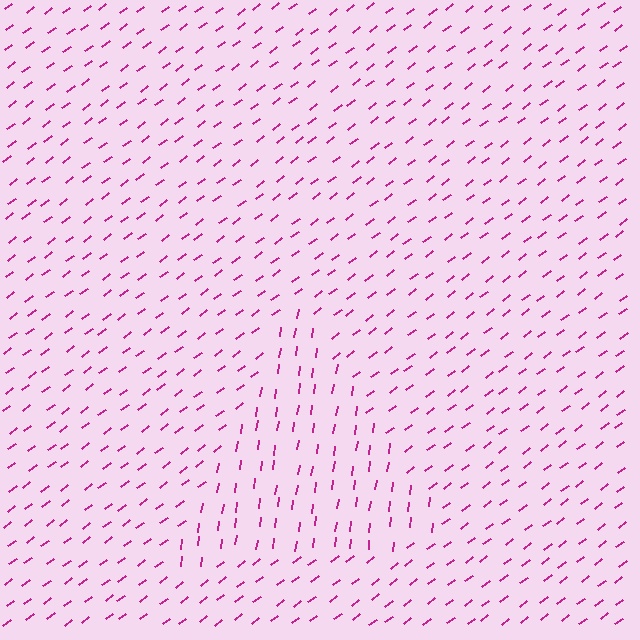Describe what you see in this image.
The image is filled with small magenta line segments. A triangle region in the image has lines oriented differently from the surrounding lines, creating a visible texture boundary.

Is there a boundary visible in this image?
Yes, there is a texture boundary formed by a change in line orientation.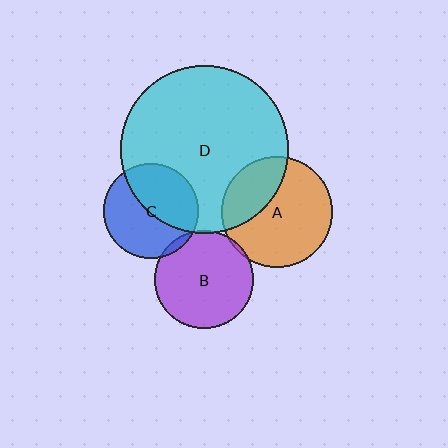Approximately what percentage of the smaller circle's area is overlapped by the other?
Approximately 5%.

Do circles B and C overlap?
Yes.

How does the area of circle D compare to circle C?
Approximately 3.1 times.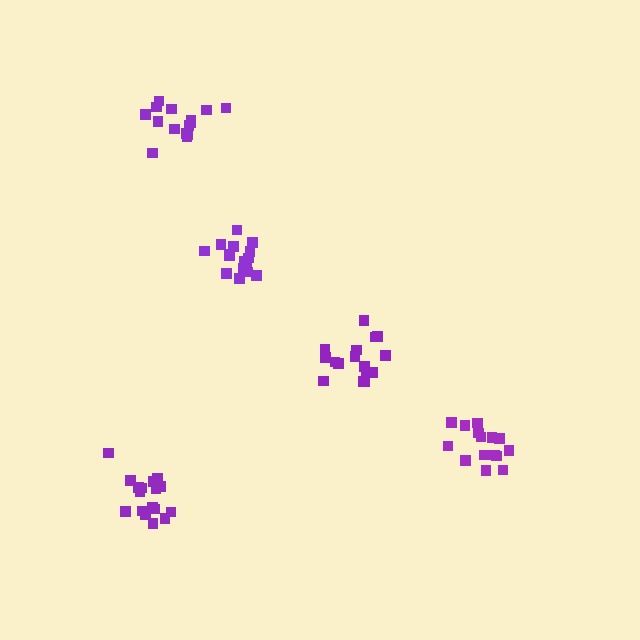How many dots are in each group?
Group 1: 16 dots, Group 2: 16 dots, Group 3: 16 dots, Group 4: 15 dots, Group 5: 17 dots (80 total).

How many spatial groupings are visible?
There are 5 spatial groupings.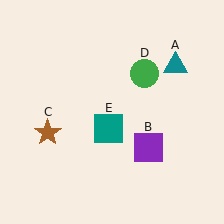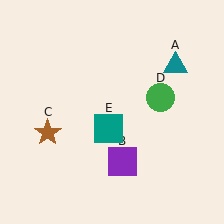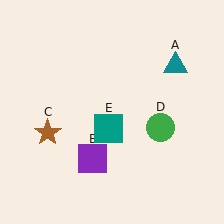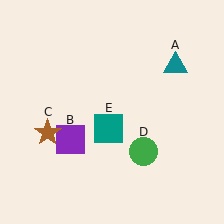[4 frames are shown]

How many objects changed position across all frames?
2 objects changed position: purple square (object B), green circle (object D).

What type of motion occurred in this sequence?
The purple square (object B), green circle (object D) rotated clockwise around the center of the scene.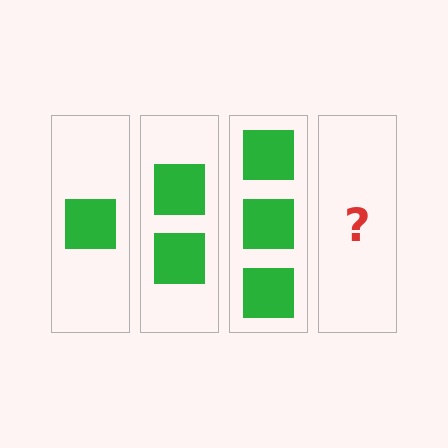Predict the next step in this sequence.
The next step is 4 squares.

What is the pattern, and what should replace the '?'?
The pattern is that each step adds one more square. The '?' should be 4 squares.